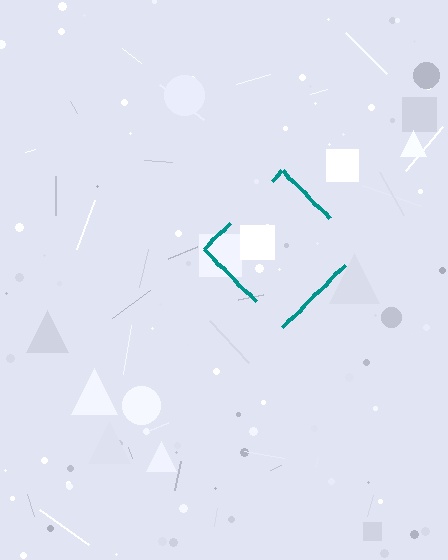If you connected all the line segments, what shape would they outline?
They would outline a diamond.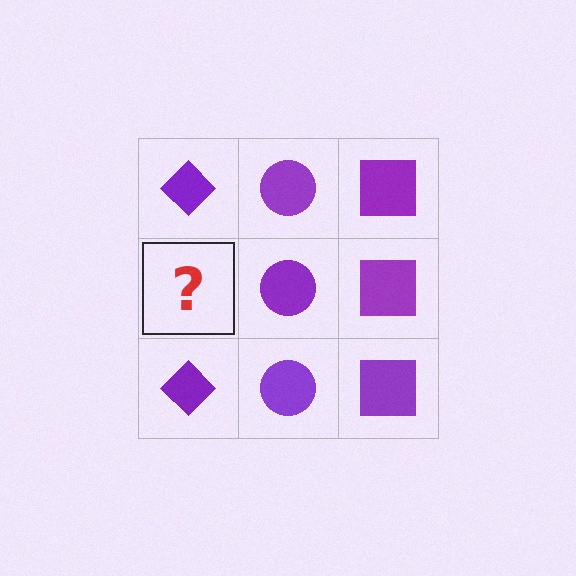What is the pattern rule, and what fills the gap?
The rule is that each column has a consistent shape. The gap should be filled with a purple diamond.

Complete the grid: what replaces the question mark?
The question mark should be replaced with a purple diamond.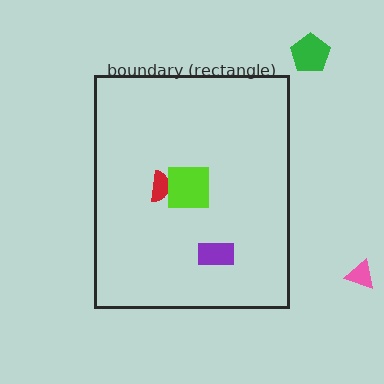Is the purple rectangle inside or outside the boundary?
Inside.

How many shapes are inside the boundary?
3 inside, 2 outside.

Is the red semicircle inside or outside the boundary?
Inside.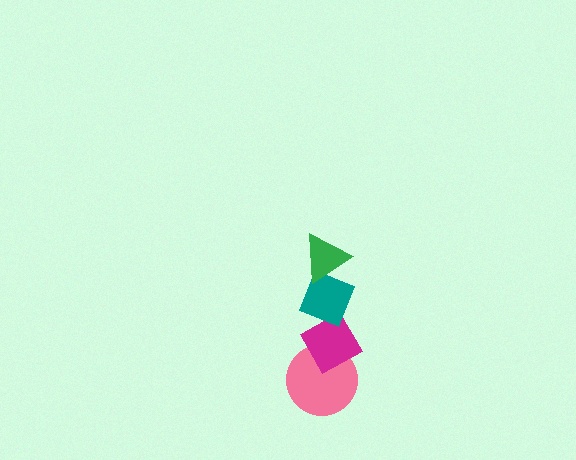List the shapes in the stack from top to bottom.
From top to bottom: the green triangle, the teal diamond, the magenta diamond, the pink circle.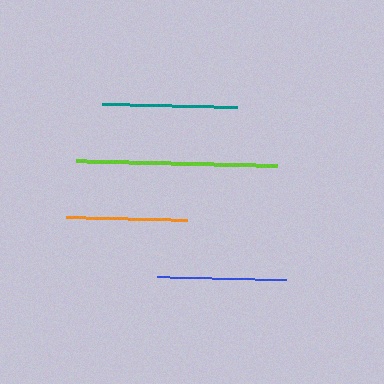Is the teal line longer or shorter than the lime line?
The lime line is longer than the teal line.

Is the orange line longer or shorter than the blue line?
The blue line is longer than the orange line.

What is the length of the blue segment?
The blue segment is approximately 129 pixels long.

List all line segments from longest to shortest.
From longest to shortest: lime, teal, blue, orange.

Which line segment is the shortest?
The orange line is the shortest at approximately 121 pixels.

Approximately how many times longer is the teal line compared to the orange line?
The teal line is approximately 1.1 times the length of the orange line.